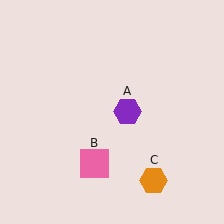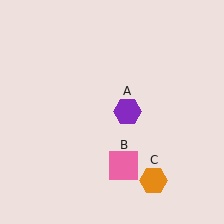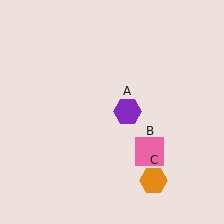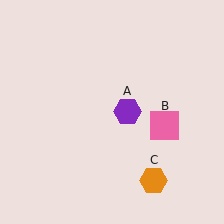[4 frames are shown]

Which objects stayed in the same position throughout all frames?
Purple hexagon (object A) and orange hexagon (object C) remained stationary.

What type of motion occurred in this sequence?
The pink square (object B) rotated counterclockwise around the center of the scene.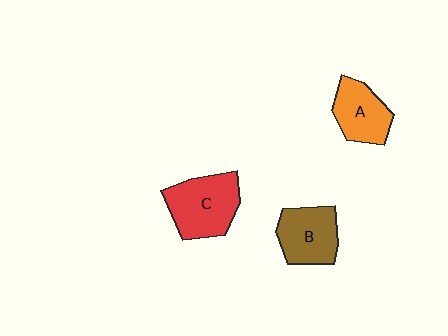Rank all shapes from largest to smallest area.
From largest to smallest: C (red), B (brown), A (orange).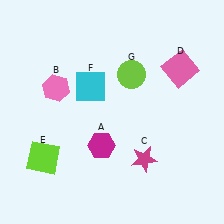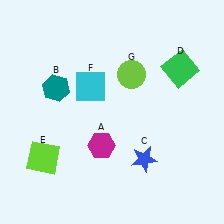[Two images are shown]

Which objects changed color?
B changed from pink to teal. C changed from magenta to blue. D changed from pink to green.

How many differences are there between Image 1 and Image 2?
There are 3 differences between the two images.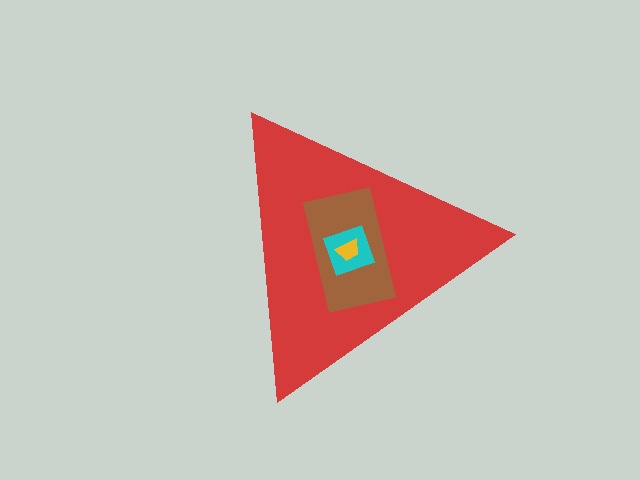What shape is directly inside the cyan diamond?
The yellow trapezoid.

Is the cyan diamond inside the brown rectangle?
Yes.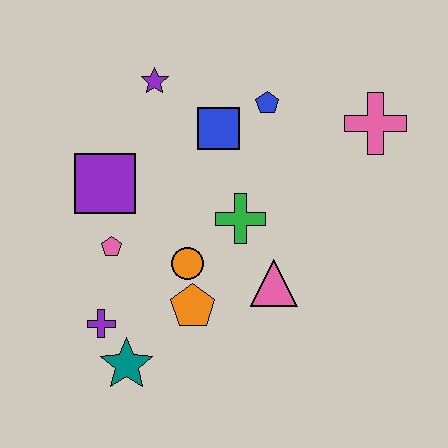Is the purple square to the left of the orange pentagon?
Yes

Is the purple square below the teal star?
No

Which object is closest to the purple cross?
The teal star is closest to the purple cross.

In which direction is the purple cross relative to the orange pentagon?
The purple cross is to the left of the orange pentagon.